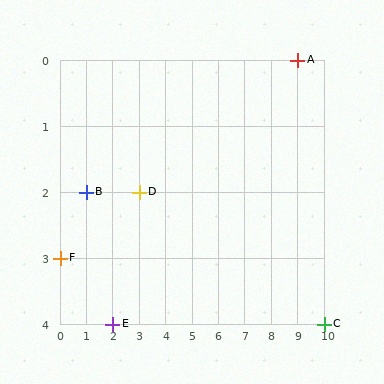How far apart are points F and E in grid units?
Points F and E are 2 columns and 1 row apart (about 2.2 grid units diagonally).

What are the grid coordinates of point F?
Point F is at grid coordinates (0, 3).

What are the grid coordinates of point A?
Point A is at grid coordinates (9, 0).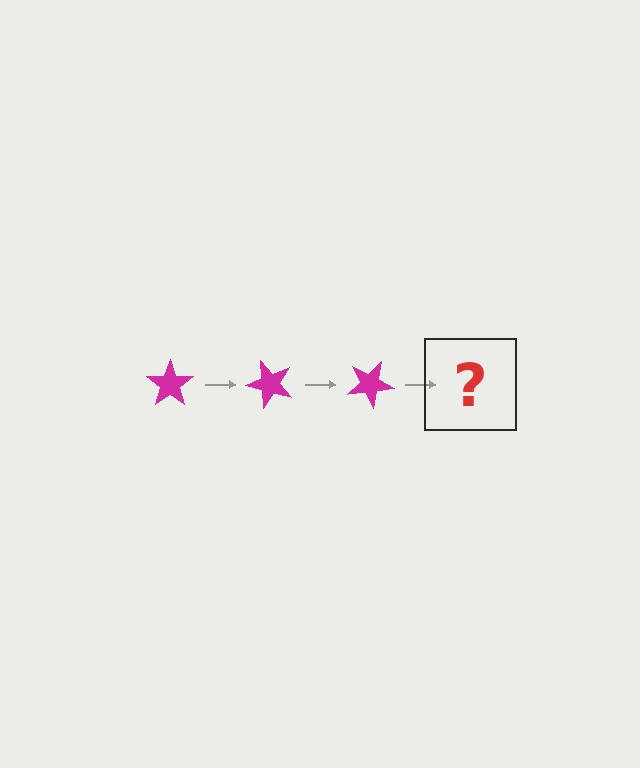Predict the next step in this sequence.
The next step is a magenta star rotated 150 degrees.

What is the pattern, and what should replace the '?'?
The pattern is that the star rotates 50 degrees each step. The '?' should be a magenta star rotated 150 degrees.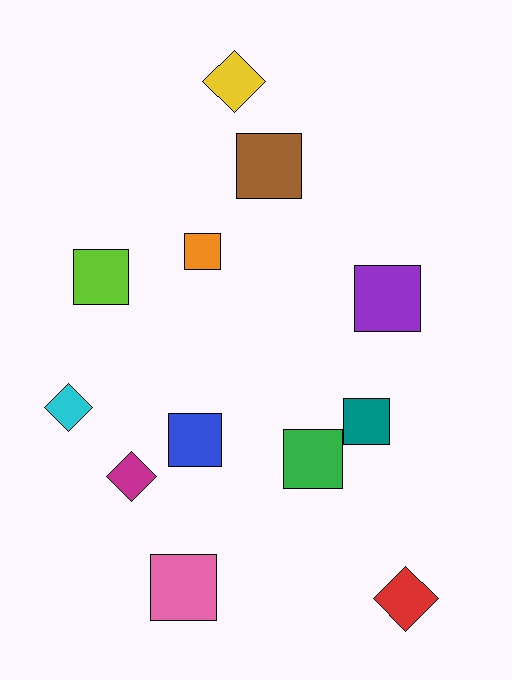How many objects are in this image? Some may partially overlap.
There are 12 objects.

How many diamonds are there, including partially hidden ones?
There are 4 diamonds.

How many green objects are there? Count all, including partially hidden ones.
There is 1 green object.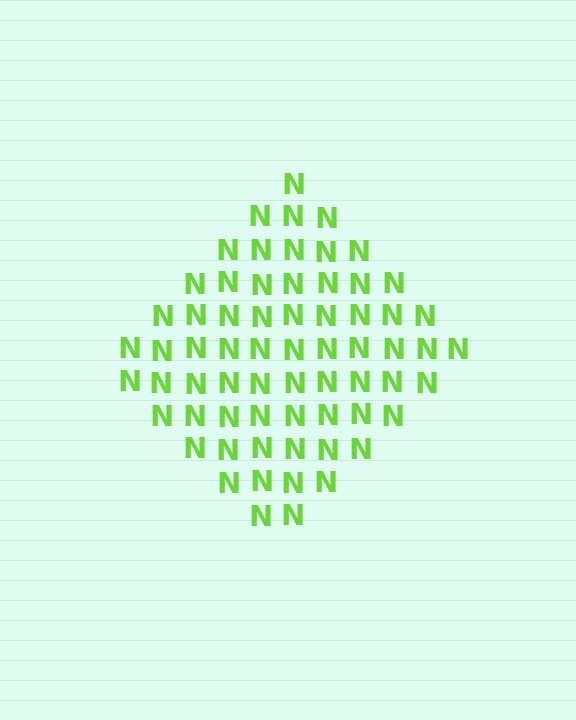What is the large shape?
The large shape is a diamond.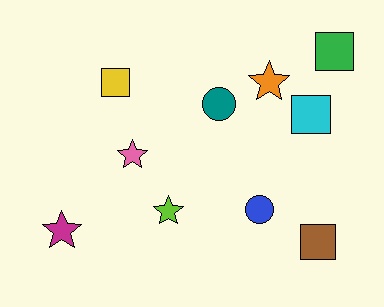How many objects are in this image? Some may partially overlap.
There are 10 objects.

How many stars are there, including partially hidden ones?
There are 4 stars.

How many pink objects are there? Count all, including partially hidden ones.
There is 1 pink object.